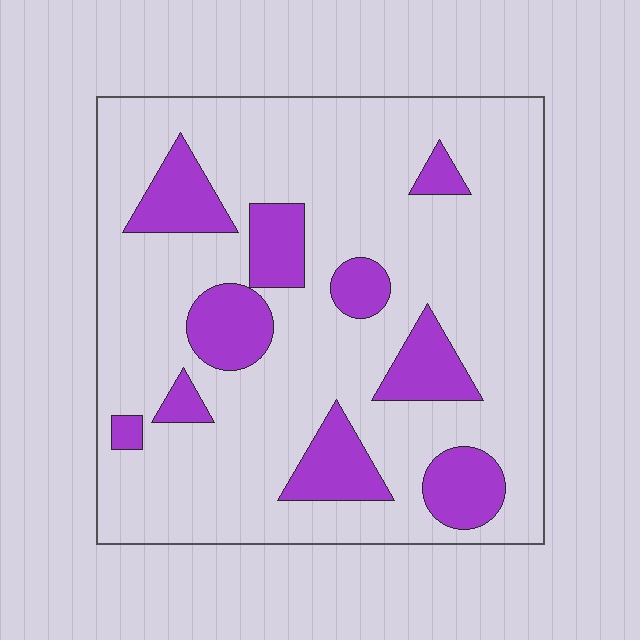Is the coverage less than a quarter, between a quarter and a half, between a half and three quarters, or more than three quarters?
Less than a quarter.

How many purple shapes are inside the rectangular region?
10.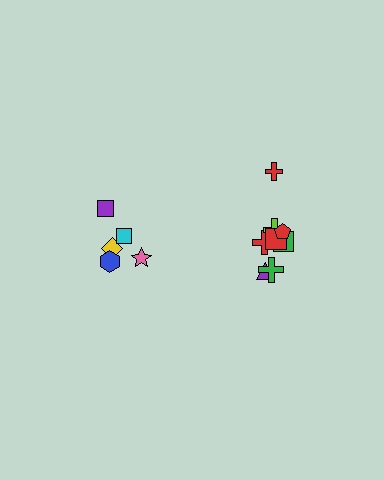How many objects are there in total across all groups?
There are 13 objects.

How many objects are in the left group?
There are 5 objects.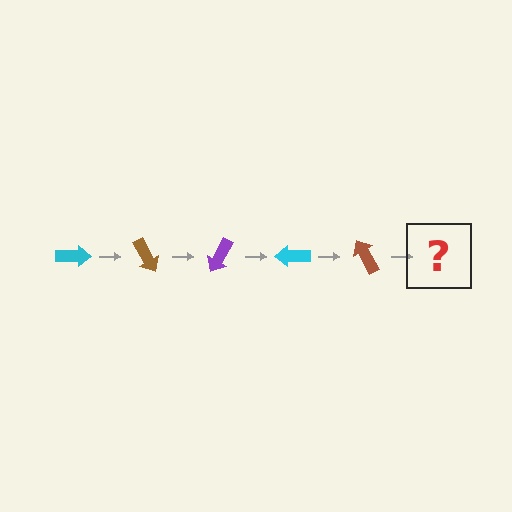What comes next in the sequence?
The next element should be a purple arrow, rotated 300 degrees from the start.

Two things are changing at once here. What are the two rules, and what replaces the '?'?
The two rules are that it rotates 60 degrees each step and the color cycles through cyan, brown, and purple. The '?' should be a purple arrow, rotated 300 degrees from the start.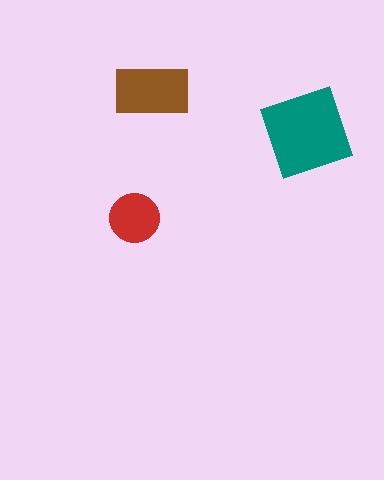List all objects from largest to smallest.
The teal diamond, the brown rectangle, the red circle.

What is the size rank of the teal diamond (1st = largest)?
1st.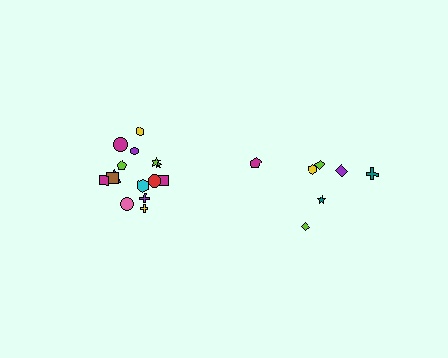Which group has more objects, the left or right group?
The left group.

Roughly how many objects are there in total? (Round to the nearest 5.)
Roughly 20 objects in total.